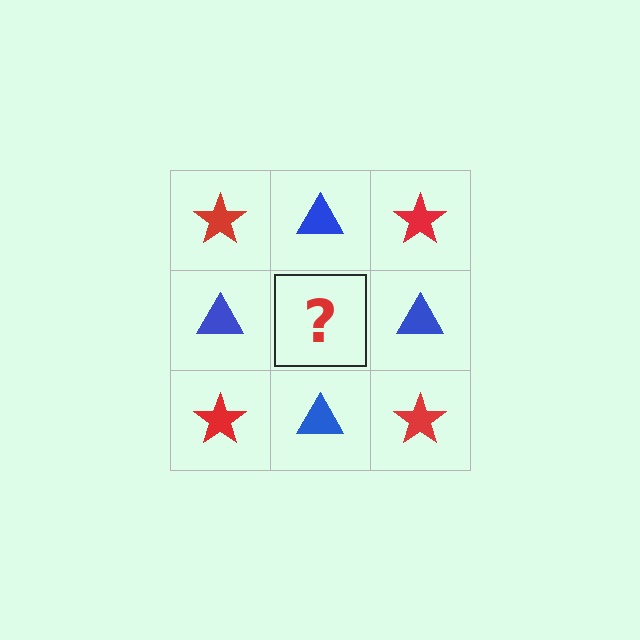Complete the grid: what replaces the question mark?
The question mark should be replaced with a red star.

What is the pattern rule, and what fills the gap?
The rule is that it alternates red star and blue triangle in a checkerboard pattern. The gap should be filled with a red star.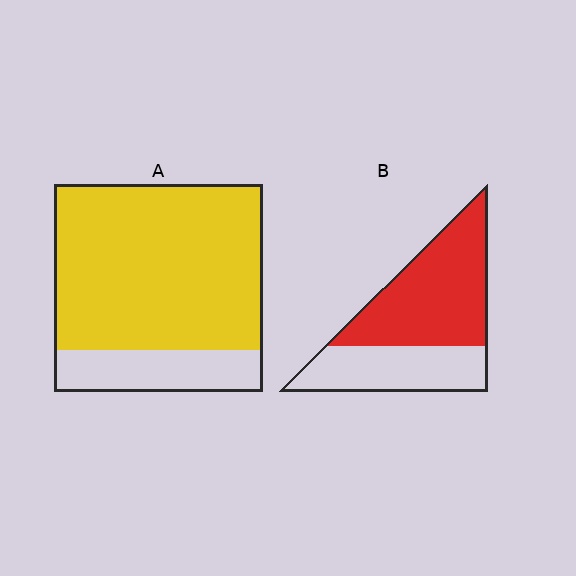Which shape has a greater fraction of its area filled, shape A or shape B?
Shape A.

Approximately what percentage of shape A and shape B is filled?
A is approximately 80% and B is approximately 60%.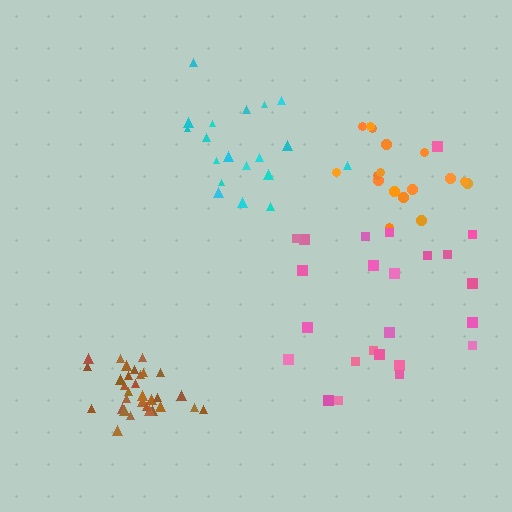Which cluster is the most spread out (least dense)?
Pink.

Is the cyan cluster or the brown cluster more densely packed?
Brown.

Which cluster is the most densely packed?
Brown.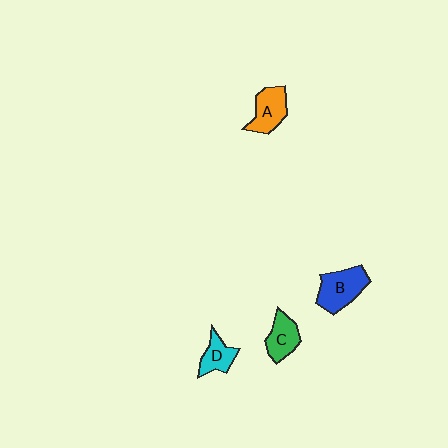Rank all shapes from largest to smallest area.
From largest to smallest: B (blue), A (orange), C (green), D (cyan).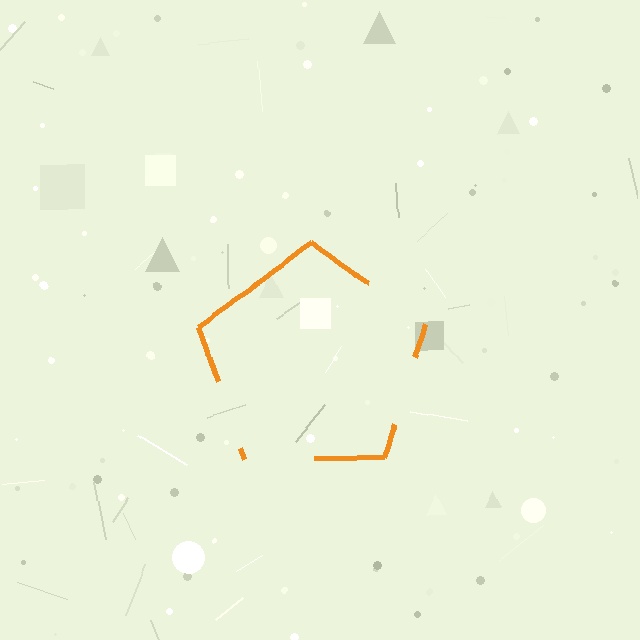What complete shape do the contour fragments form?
The contour fragments form a pentagon.